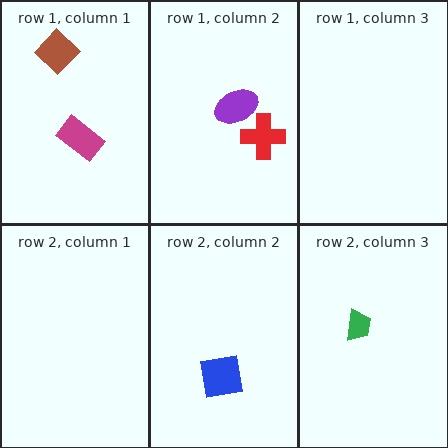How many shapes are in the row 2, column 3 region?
1.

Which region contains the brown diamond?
The row 1, column 1 region.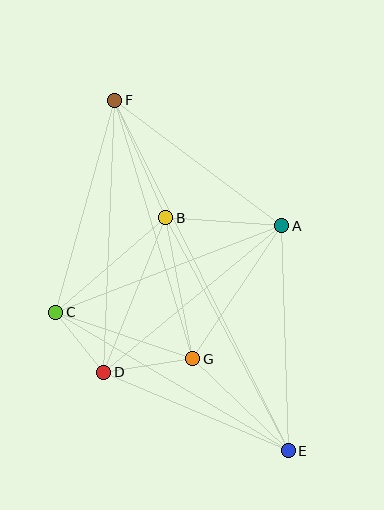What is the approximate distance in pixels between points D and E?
The distance between D and E is approximately 201 pixels.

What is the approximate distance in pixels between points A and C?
The distance between A and C is approximately 242 pixels.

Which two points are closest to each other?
Points C and D are closest to each other.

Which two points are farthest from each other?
Points E and F are farthest from each other.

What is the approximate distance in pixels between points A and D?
The distance between A and D is approximately 231 pixels.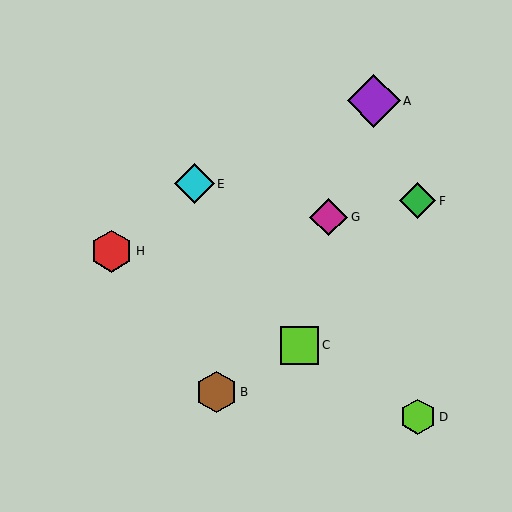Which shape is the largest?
The purple diamond (labeled A) is the largest.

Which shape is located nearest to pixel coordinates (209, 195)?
The cyan diamond (labeled E) at (194, 184) is nearest to that location.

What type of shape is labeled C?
Shape C is a lime square.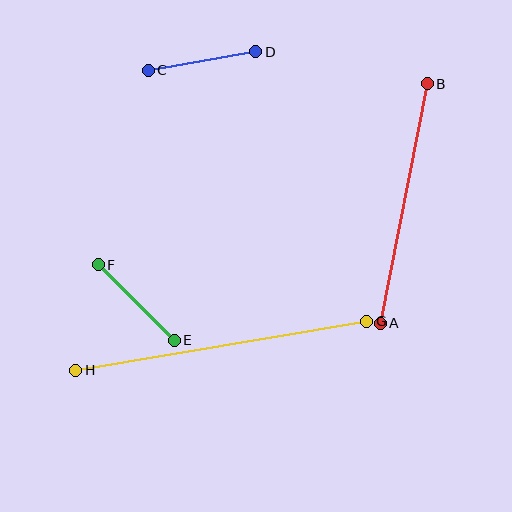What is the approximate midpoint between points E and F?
The midpoint is at approximately (136, 303) pixels.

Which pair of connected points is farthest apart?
Points G and H are farthest apart.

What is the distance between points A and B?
The distance is approximately 244 pixels.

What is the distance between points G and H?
The distance is approximately 295 pixels.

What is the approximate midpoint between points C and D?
The midpoint is at approximately (202, 61) pixels.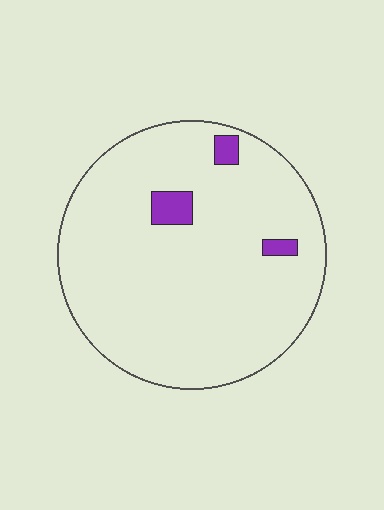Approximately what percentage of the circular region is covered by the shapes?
Approximately 5%.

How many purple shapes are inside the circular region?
3.